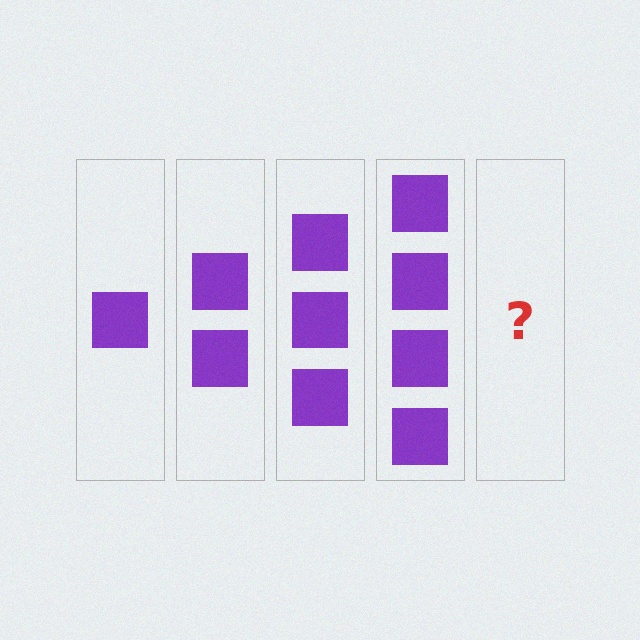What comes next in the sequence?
The next element should be 5 squares.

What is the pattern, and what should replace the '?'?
The pattern is that each step adds one more square. The '?' should be 5 squares.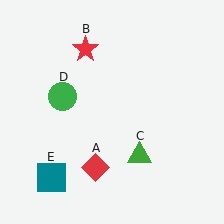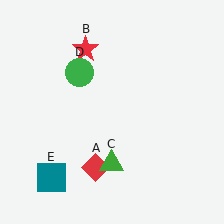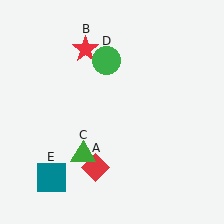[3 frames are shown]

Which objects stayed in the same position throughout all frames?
Red diamond (object A) and red star (object B) and teal square (object E) remained stationary.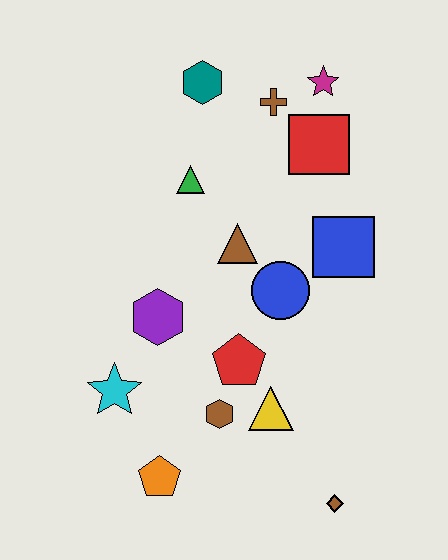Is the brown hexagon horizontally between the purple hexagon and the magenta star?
Yes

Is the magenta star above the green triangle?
Yes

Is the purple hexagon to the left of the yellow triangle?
Yes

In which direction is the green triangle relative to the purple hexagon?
The green triangle is above the purple hexagon.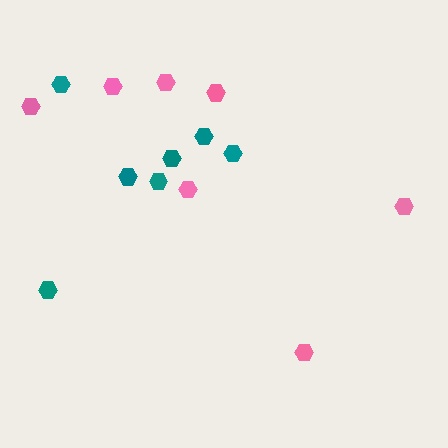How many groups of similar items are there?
There are 2 groups: one group of pink hexagons (7) and one group of teal hexagons (7).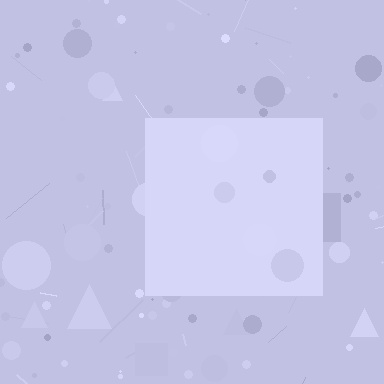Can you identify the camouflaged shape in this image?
The camouflaged shape is a square.